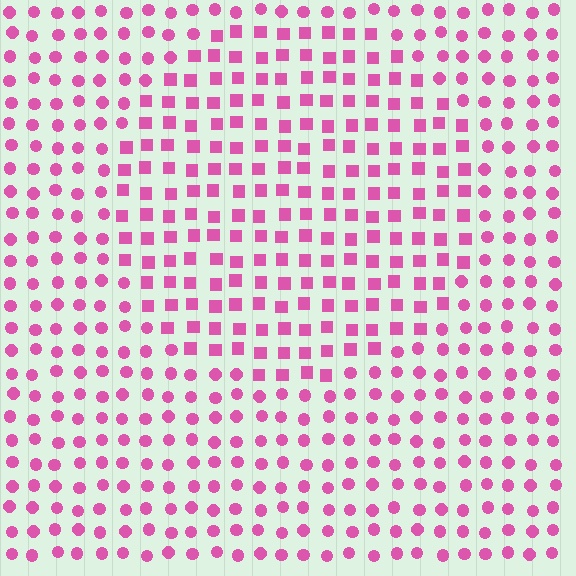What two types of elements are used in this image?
The image uses squares inside the circle region and circles outside it.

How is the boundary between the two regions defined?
The boundary is defined by a change in element shape: squares inside vs. circles outside. All elements share the same color and spacing.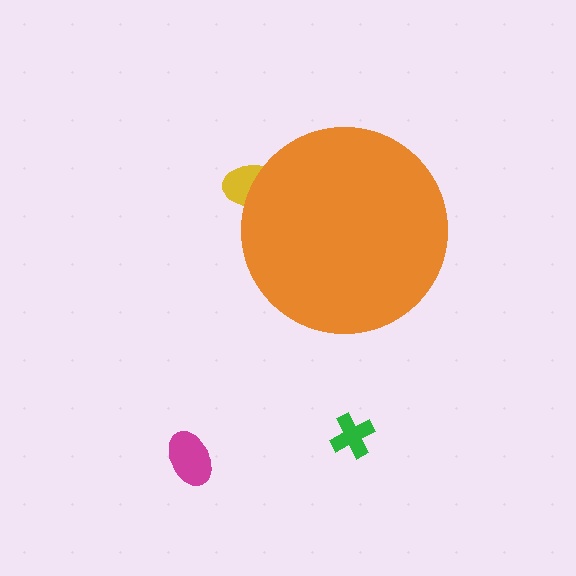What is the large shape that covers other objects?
An orange circle.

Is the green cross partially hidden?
No, the green cross is fully visible.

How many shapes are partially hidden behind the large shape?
1 shape is partially hidden.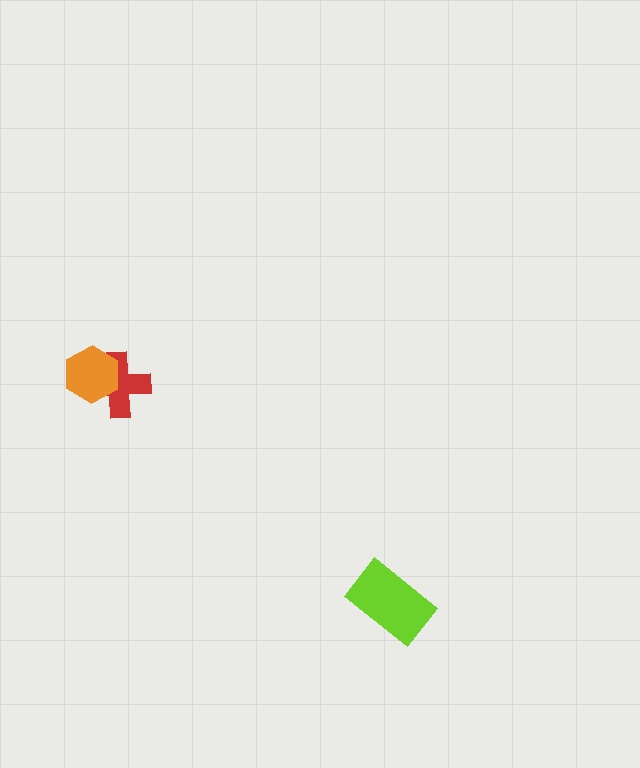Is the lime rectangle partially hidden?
No, no other shape covers it.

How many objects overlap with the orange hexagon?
1 object overlaps with the orange hexagon.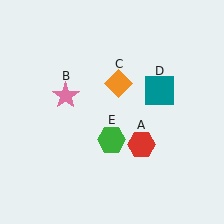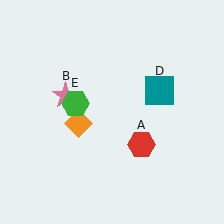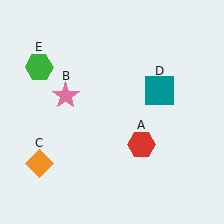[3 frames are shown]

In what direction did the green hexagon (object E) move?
The green hexagon (object E) moved up and to the left.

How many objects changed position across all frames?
2 objects changed position: orange diamond (object C), green hexagon (object E).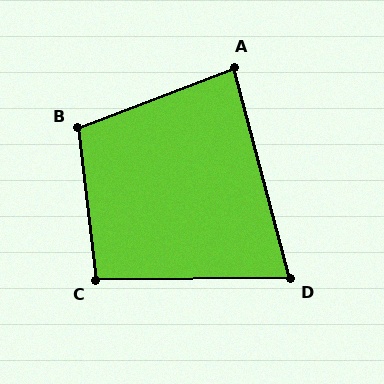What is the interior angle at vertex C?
Approximately 96 degrees (obtuse).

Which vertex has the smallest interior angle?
D, at approximately 76 degrees.